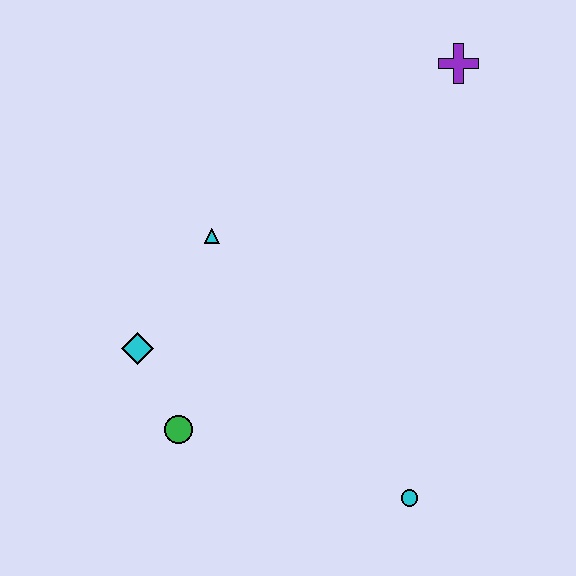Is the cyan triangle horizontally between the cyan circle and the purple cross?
No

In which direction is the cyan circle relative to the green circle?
The cyan circle is to the right of the green circle.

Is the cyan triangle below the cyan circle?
No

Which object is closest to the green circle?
The cyan diamond is closest to the green circle.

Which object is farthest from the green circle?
The purple cross is farthest from the green circle.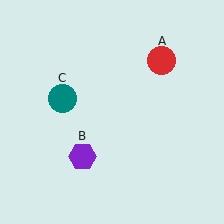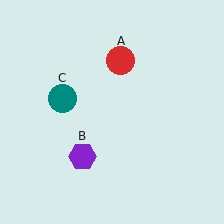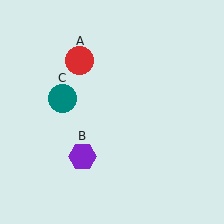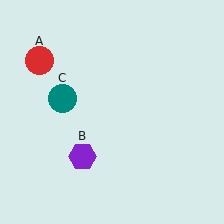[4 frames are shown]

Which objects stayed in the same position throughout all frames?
Purple hexagon (object B) and teal circle (object C) remained stationary.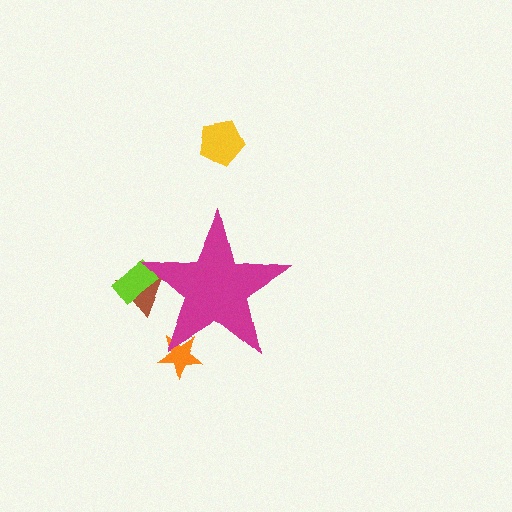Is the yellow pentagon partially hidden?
No, the yellow pentagon is fully visible.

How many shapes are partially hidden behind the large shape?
3 shapes are partially hidden.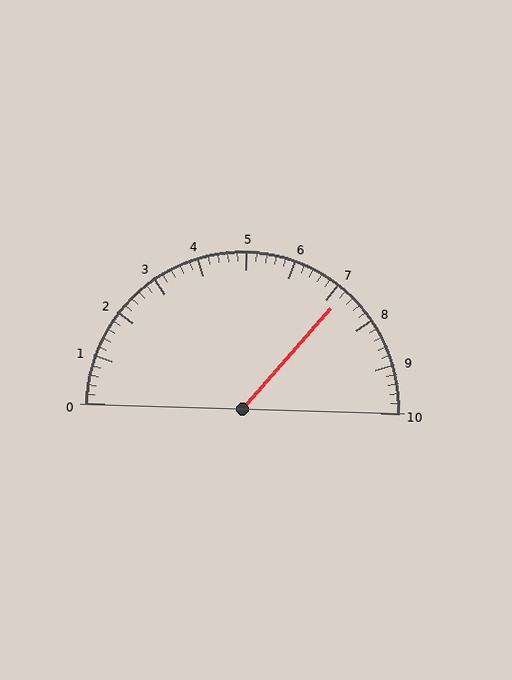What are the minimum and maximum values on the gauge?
The gauge ranges from 0 to 10.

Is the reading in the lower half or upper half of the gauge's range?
The reading is in the upper half of the range (0 to 10).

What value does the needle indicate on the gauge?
The needle indicates approximately 7.2.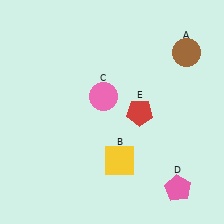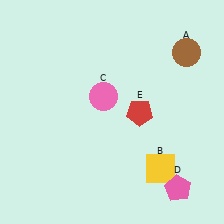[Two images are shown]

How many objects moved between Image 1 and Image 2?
1 object moved between the two images.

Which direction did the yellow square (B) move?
The yellow square (B) moved right.